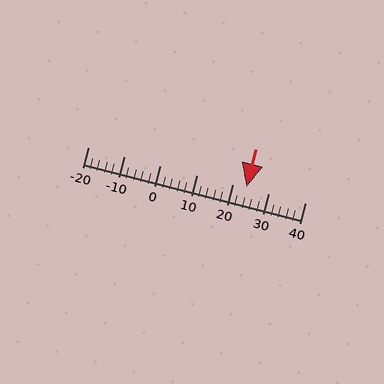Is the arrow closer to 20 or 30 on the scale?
The arrow is closer to 20.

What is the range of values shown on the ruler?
The ruler shows values from -20 to 40.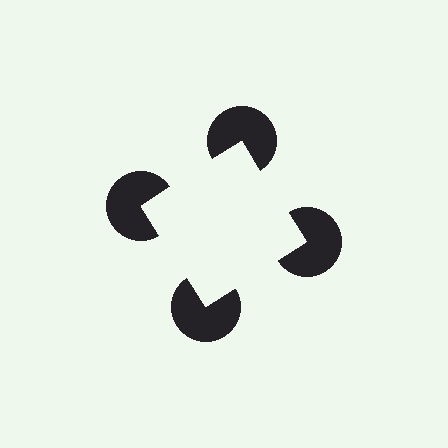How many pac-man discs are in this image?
There are 4 — one at each vertex of the illusory square.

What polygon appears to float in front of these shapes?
An illusory square — its edges are inferred from the aligned wedge cuts in the pac-man discs, not physically drawn.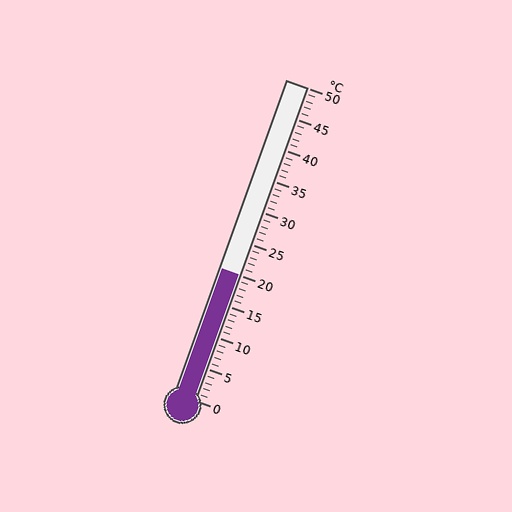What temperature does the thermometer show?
The thermometer shows approximately 20°C.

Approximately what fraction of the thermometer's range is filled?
The thermometer is filled to approximately 40% of its range.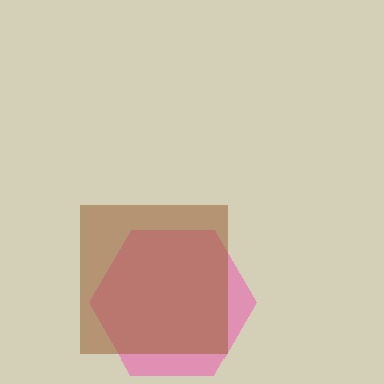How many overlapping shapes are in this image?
There are 2 overlapping shapes in the image.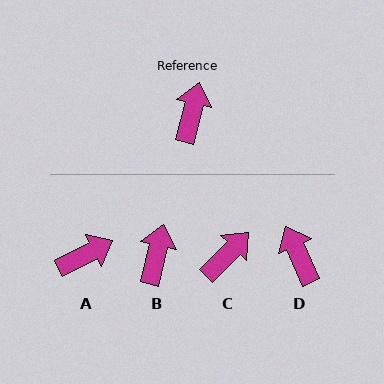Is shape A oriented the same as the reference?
No, it is off by about 50 degrees.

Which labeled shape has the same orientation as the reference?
B.